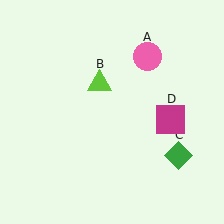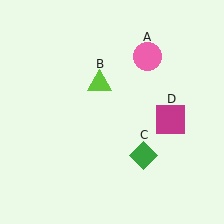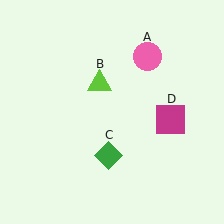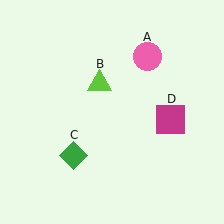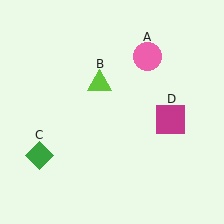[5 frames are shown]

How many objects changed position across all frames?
1 object changed position: green diamond (object C).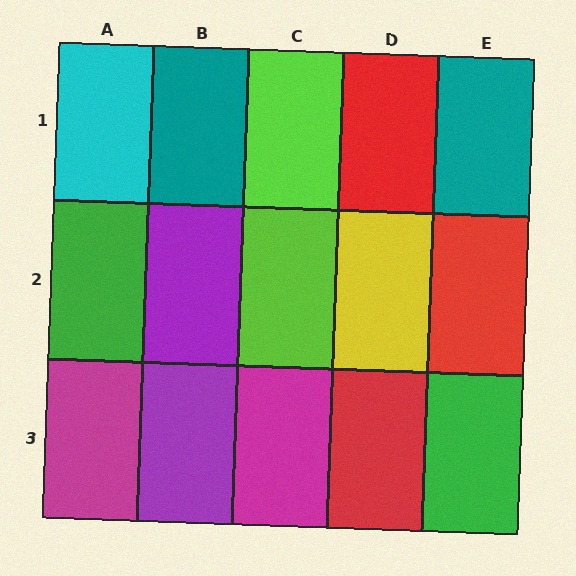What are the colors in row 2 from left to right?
Green, purple, lime, yellow, red.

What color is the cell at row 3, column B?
Purple.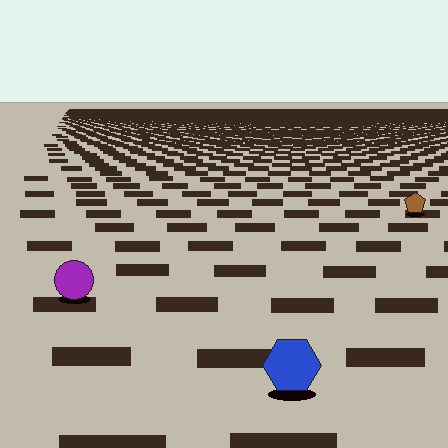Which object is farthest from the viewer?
The brown pentagon is farthest from the viewer. It appears smaller and the ground texture around it is denser.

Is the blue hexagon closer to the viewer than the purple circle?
Yes. The blue hexagon is closer — you can tell from the texture gradient: the ground texture is coarser near it.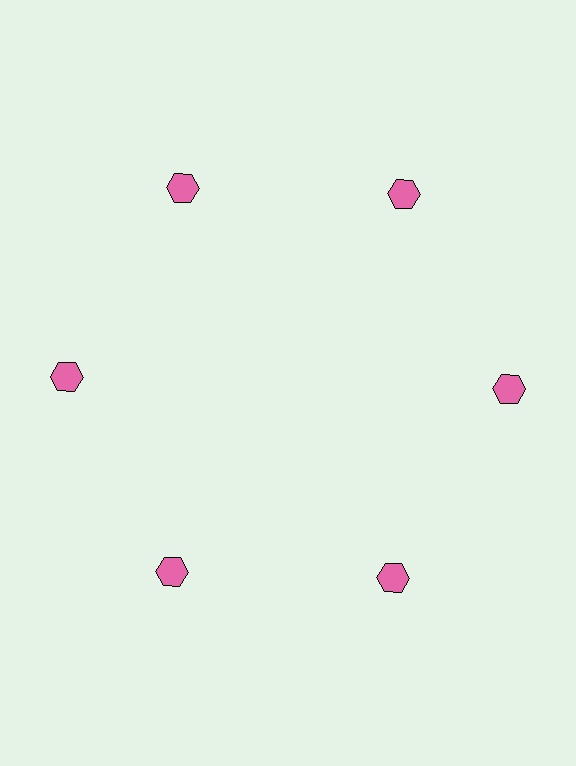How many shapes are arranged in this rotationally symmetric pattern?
There are 6 shapes, arranged in 6 groups of 1.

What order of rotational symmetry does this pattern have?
This pattern has 6-fold rotational symmetry.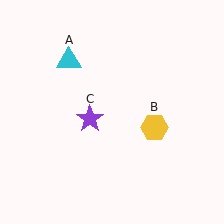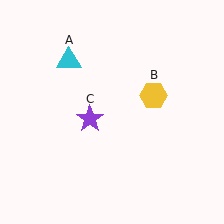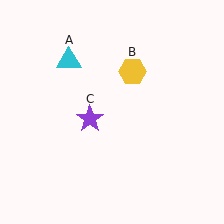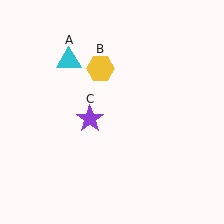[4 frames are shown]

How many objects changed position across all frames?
1 object changed position: yellow hexagon (object B).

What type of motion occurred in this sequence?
The yellow hexagon (object B) rotated counterclockwise around the center of the scene.